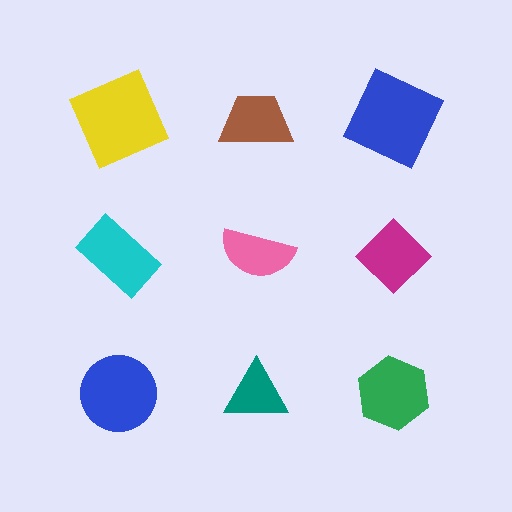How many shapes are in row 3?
3 shapes.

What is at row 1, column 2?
A brown trapezoid.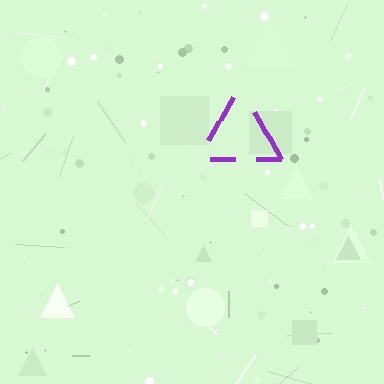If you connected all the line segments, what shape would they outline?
They would outline a triangle.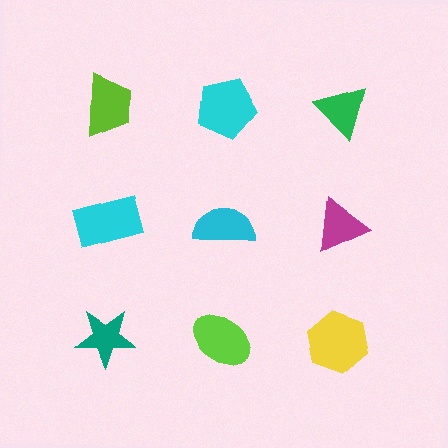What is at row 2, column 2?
A cyan semicircle.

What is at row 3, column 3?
A yellow hexagon.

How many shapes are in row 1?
3 shapes.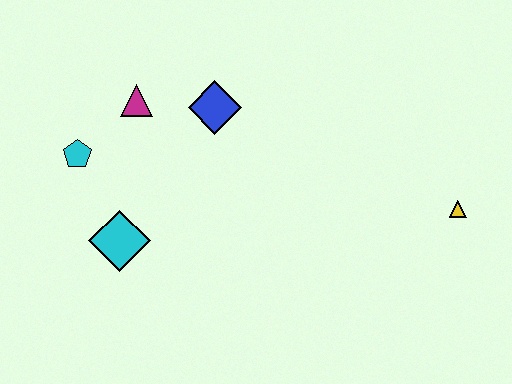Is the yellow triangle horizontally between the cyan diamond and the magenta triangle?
No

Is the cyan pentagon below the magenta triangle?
Yes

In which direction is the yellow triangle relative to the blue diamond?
The yellow triangle is to the right of the blue diamond.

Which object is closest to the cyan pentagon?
The magenta triangle is closest to the cyan pentagon.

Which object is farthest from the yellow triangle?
The cyan pentagon is farthest from the yellow triangle.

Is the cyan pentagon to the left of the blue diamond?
Yes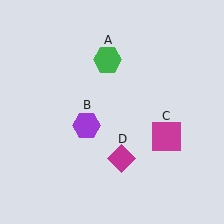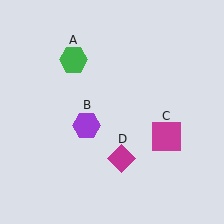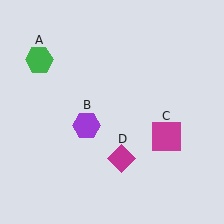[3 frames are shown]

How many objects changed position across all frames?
1 object changed position: green hexagon (object A).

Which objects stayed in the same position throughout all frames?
Purple hexagon (object B) and magenta square (object C) and magenta diamond (object D) remained stationary.